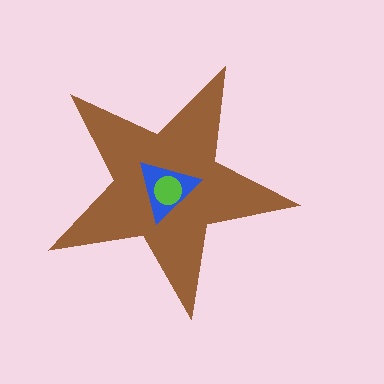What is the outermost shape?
The brown star.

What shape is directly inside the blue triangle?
The lime circle.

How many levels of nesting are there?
3.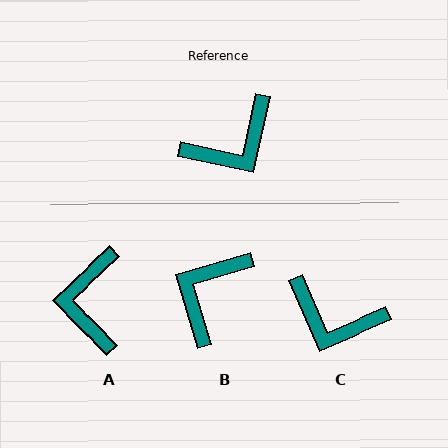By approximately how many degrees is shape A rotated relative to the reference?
Approximately 124 degrees clockwise.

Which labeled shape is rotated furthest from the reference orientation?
B, about 151 degrees away.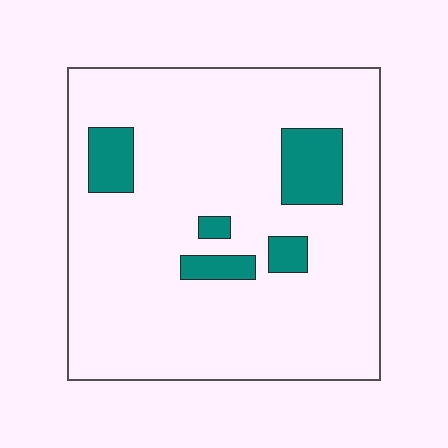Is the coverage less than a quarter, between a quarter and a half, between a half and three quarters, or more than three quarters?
Less than a quarter.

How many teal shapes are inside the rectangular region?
5.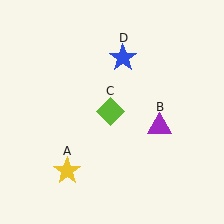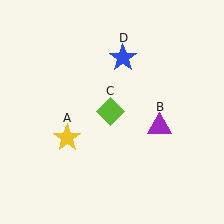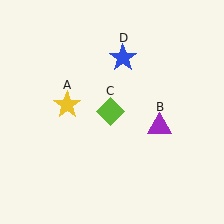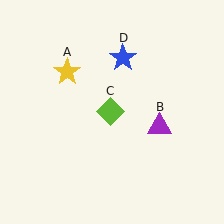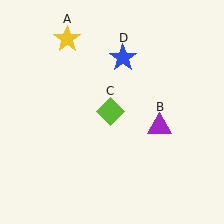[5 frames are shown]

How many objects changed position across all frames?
1 object changed position: yellow star (object A).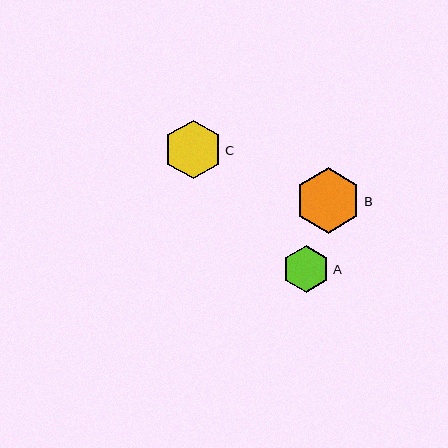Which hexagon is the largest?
Hexagon B is the largest with a size of approximately 65 pixels.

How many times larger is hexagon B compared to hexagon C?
Hexagon B is approximately 1.1 times the size of hexagon C.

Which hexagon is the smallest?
Hexagon A is the smallest with a size of approximately 47 pixels.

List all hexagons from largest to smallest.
From largest to smallest: B, C, A.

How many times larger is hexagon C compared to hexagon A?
Hexagon C is approximately 1.2 times the size of hexagon A.